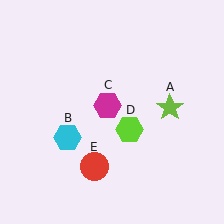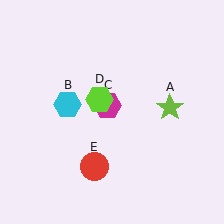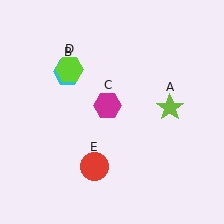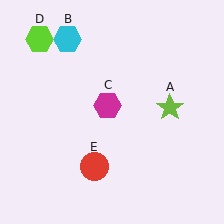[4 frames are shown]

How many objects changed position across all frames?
2 objects changed position: cyan hexagon (object B), lime hexagon (object D).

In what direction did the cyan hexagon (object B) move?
The cyan hexagon (object B) moved up.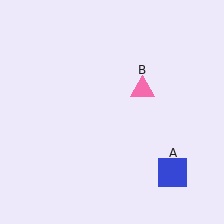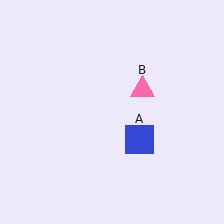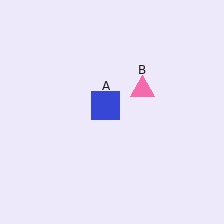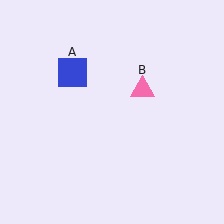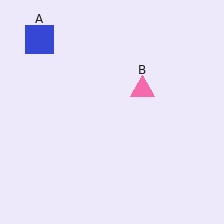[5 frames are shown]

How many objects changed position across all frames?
1 object changed position: blue square (object A).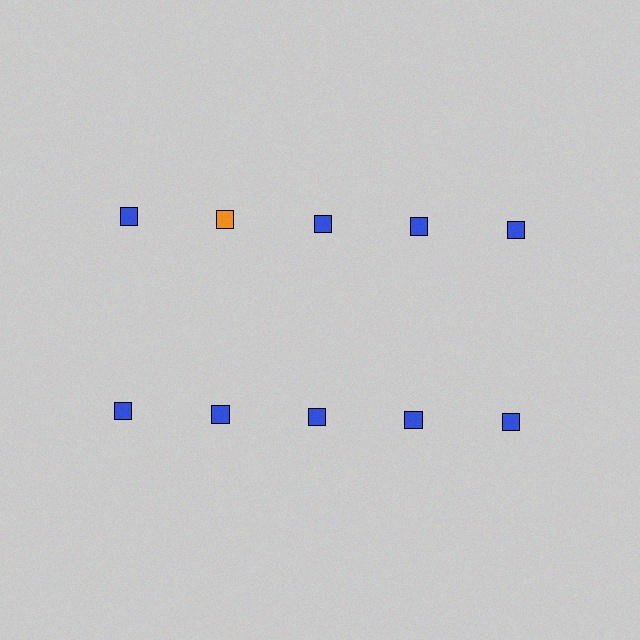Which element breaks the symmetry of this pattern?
The orange square in the top row, second from left column breaks the symmetry. All other shapes are blue squares.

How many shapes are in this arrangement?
There are 10 shapes arranged in a grid pattern.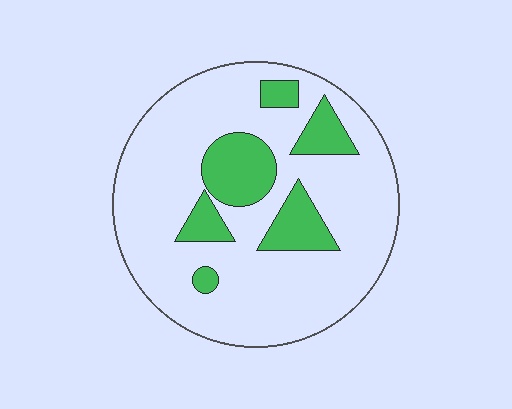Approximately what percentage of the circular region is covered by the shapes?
Approximately 20%.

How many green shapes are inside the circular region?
6.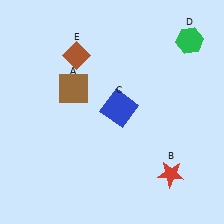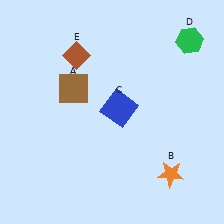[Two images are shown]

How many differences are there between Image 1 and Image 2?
There is 1 difference between the two images.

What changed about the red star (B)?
In Image 1, B is red. In Image 2, it changed to orange.